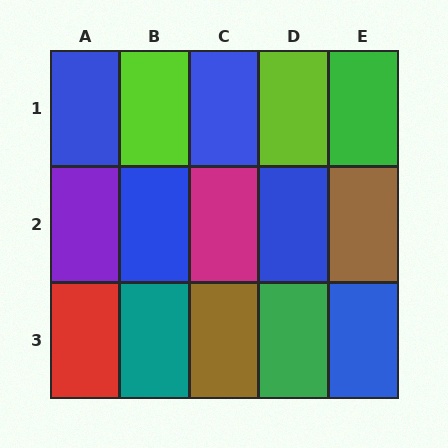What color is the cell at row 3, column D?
Green.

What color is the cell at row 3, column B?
Teal.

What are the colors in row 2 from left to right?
Purple, blue, magenta, blue, brown.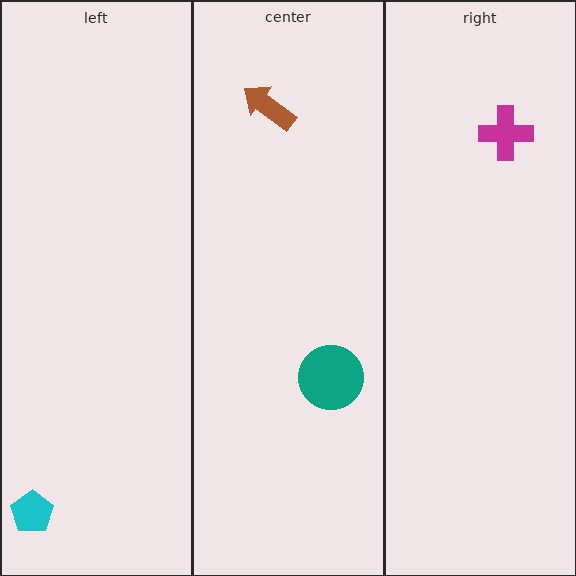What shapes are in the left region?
The cyan pentagon.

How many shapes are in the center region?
2.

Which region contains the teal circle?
The center region.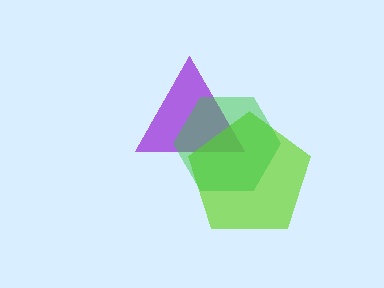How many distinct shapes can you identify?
There are 3 distinct shapes: a purple triangle, a lime pentagon, a green hexagon.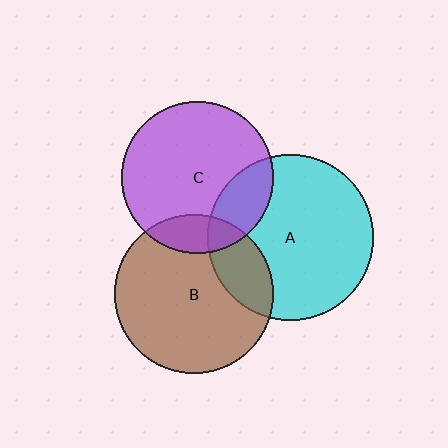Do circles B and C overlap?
Yes.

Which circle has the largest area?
Circle A (cyan).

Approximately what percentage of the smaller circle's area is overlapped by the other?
Approximately 15%.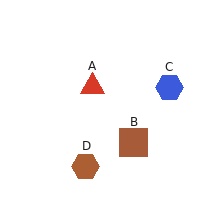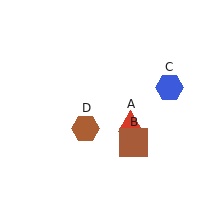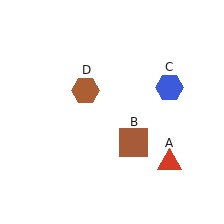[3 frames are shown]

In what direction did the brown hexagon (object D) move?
The brown hexagon (object D) moved up.